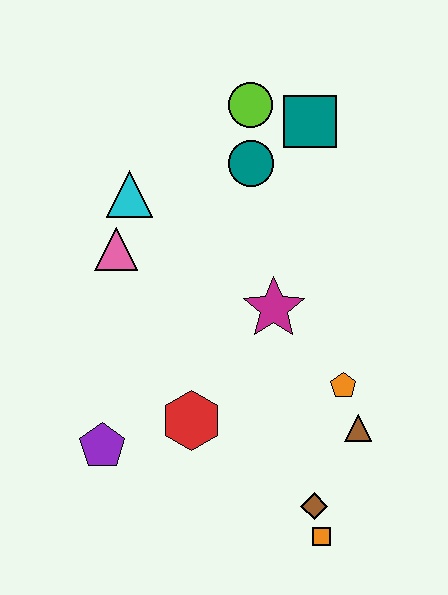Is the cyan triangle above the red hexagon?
Yes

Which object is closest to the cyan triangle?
The pink triangle is closest to the cyan triangle.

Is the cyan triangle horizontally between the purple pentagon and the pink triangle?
No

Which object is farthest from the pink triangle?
The orange square is farthest from the pink triangle.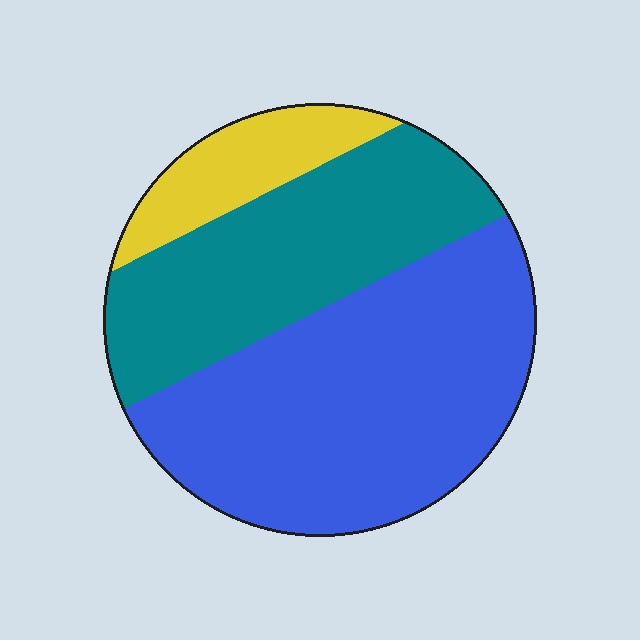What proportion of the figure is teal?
Teal takes up about one third (1/3) of the figure.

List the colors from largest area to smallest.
From largest to smallest: blue, teal, yellow.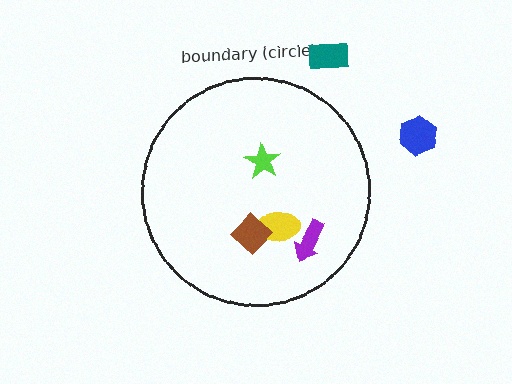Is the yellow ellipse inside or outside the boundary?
Inside.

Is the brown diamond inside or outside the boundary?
Inside.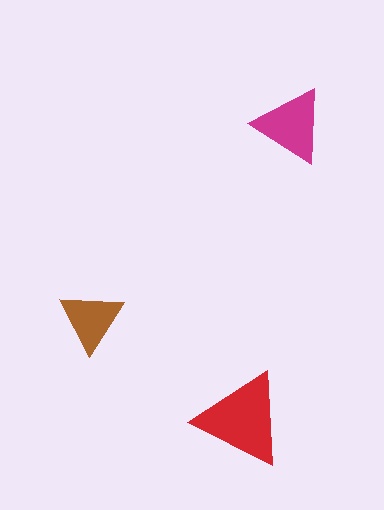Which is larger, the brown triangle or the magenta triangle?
The magenta one.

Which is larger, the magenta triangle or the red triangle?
The red one.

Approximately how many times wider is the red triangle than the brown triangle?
About 1.5 times wider.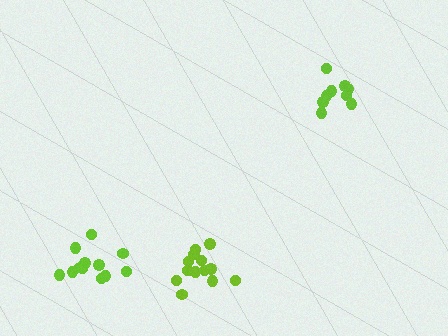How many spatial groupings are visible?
There are 3 spatial groupings.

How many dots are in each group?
Group 1: 14 dots, Group 2: 9 dots, Group 3: 12 dots (35 total).